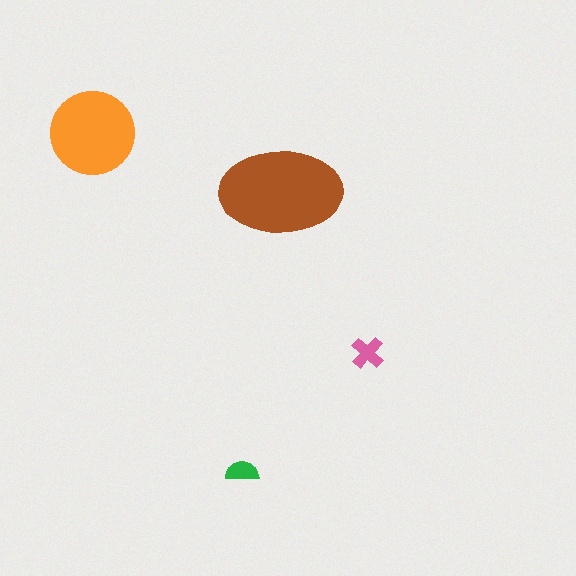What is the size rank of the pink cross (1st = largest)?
3rd.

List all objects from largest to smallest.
The brown ellipse, the orange circle, the pink cross, the green semicircle.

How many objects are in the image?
There are 4 objects in the image.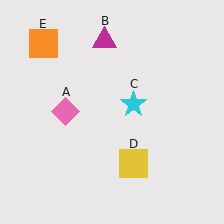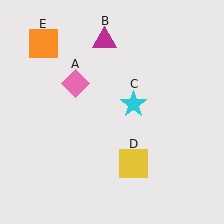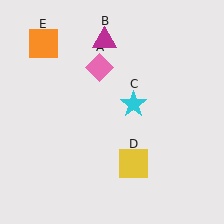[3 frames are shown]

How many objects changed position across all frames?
1 object changed position: pink diamond (object A).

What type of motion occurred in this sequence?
The pink diamond (object A) rotated clockwise around the center of the scene.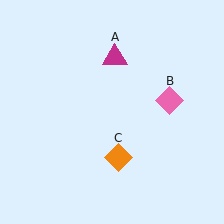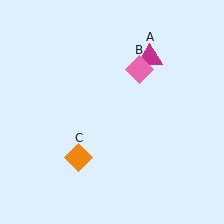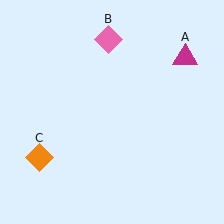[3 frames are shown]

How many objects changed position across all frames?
3 objects changed position: magenta triangle (object A), pink diamond (object B), orange diamond (object C).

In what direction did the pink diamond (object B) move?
The pink diamond (object B) moved up and to the left.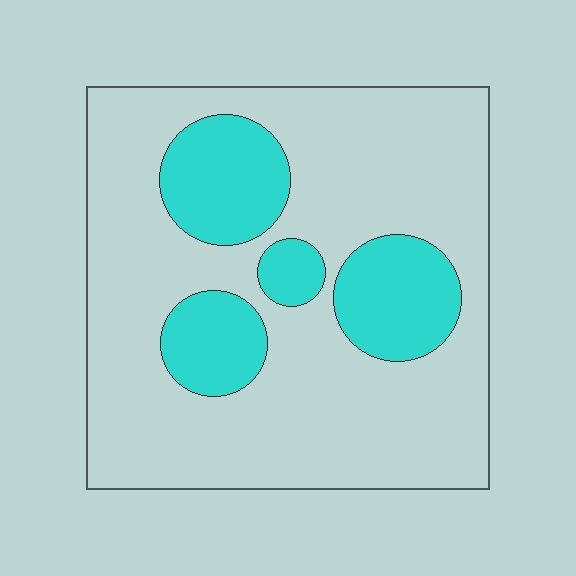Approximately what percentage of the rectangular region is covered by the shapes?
Approximately 25%.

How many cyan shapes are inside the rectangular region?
4.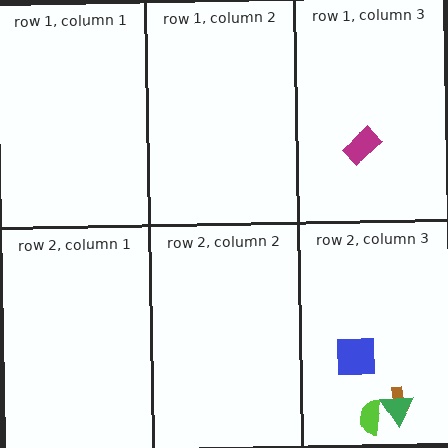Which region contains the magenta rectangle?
The row 1, column 3 region.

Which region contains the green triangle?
The row 2, column 3 region.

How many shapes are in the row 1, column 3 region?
1.